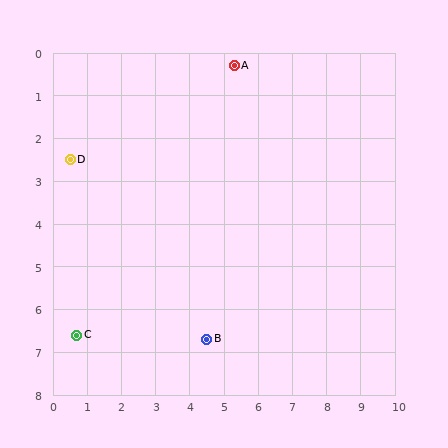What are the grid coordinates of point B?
Point B is at approximately (4.5, 6.7).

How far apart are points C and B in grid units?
Points C and B are about 3.8 grid units apart.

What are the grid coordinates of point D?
Point D is at approximately (0.5, 2.5).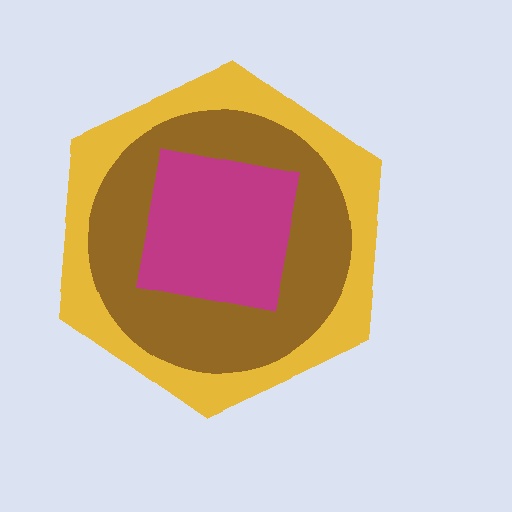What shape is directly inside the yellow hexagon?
The brown circle.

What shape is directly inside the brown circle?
The magenta square.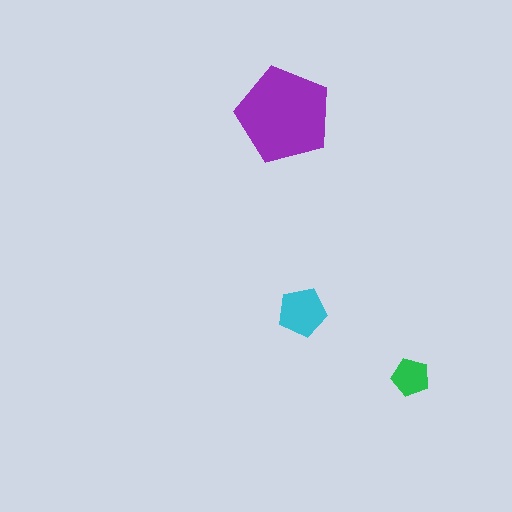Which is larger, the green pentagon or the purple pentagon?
The purple one.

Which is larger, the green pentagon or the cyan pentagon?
The cyan one.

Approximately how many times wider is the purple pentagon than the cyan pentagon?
About 2 times wider.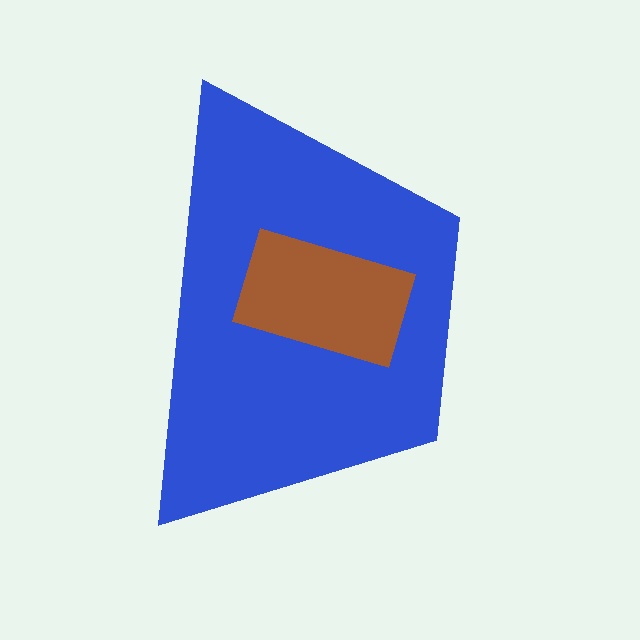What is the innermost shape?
The brown rectangle.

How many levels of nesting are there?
2.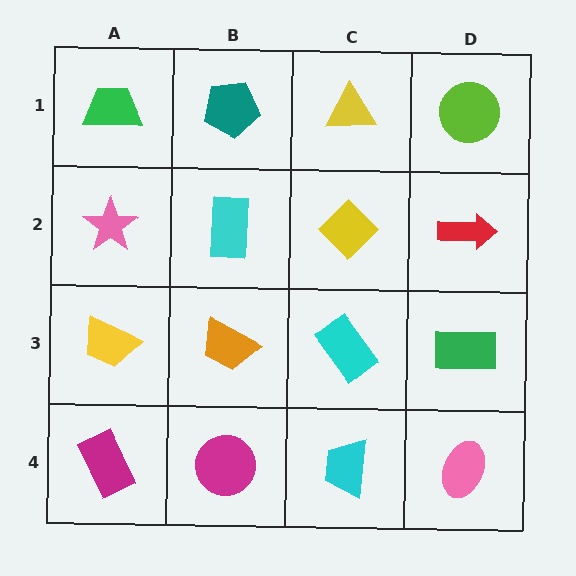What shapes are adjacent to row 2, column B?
A teal pentagon (row 1, column B), an orange trapezoid (row 3, column B), a pink star (row 2, column A), a yellow diamond (row 2, column C).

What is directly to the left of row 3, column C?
An orange trapezoid.